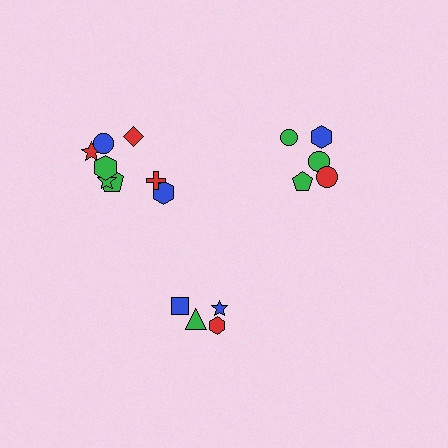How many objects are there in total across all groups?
There are 17 objects.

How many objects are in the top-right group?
There are 5 objects.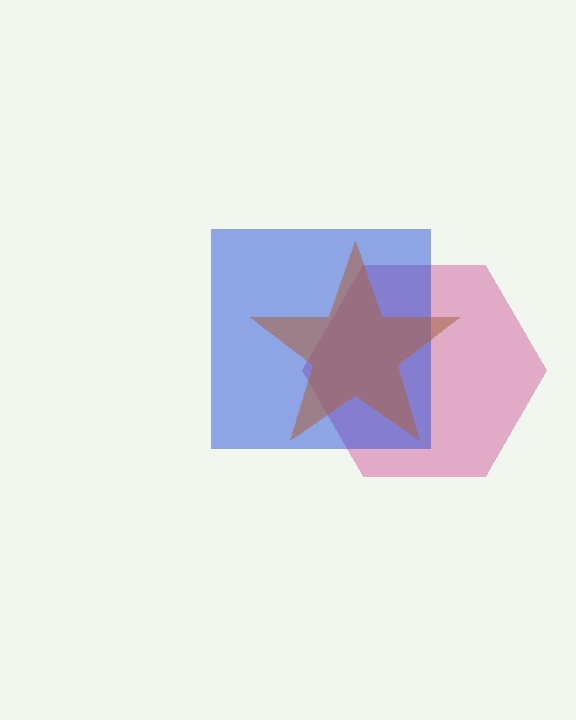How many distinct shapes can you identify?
There are 3 distinct shapes: a magenta hexagon, a blue square, a brown star.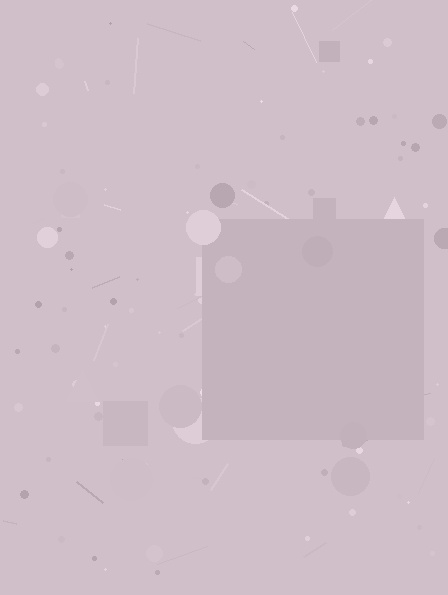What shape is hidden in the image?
A square is hidden in the image.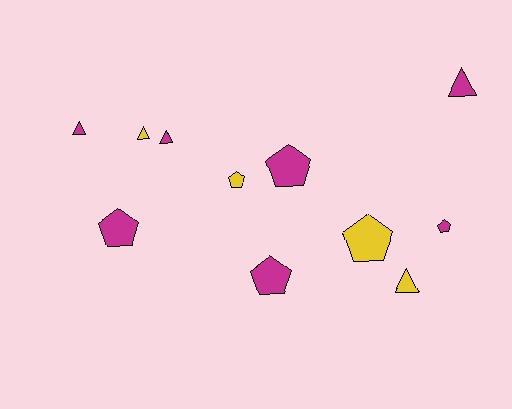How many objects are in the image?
There are 11 objects.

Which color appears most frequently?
Magenta, with 7 objects.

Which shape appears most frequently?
Pentagon, with 6 objects.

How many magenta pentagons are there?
There are 4 magenta pentagons.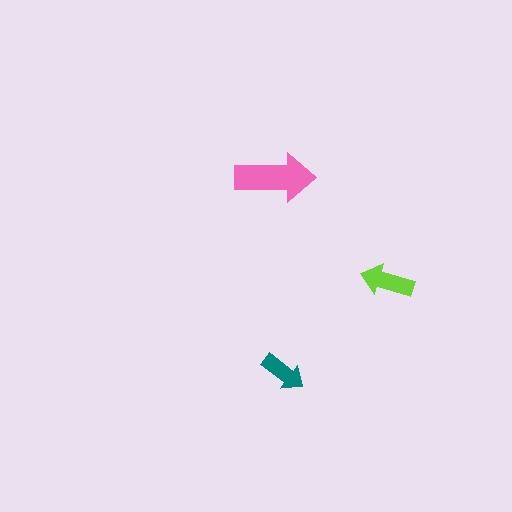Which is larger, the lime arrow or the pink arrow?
The pink one.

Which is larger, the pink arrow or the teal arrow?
The pink one.